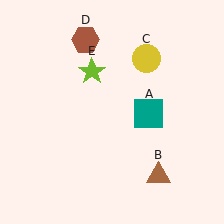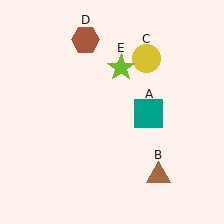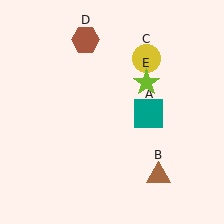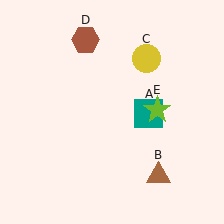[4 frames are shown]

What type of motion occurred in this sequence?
The lime star (object E) rotated clockwise around the center of the scene.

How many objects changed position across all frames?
1 object changed position: lime star (object E).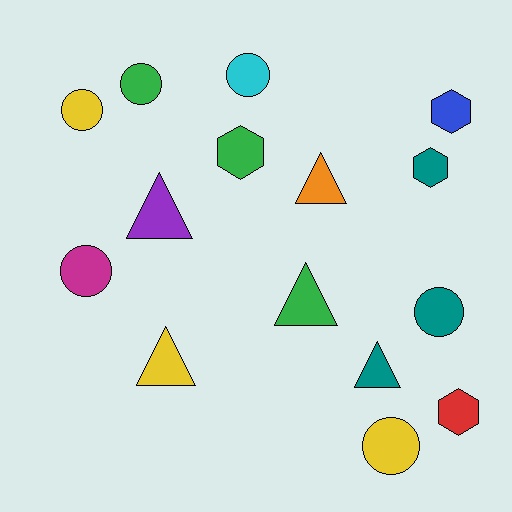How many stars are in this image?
There are no stars.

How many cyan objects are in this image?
There is 1 cyan object.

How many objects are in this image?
There are 15 objects.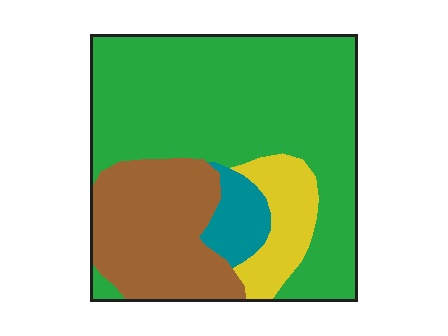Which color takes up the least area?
Teal, at roughly 5%.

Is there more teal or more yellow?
Yellow.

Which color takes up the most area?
Green, at roughly 60%.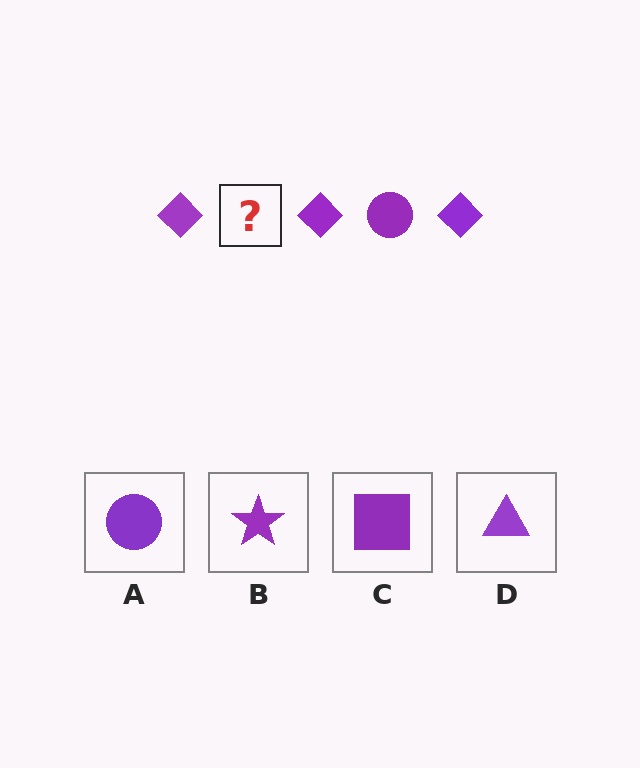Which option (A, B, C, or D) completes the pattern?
A.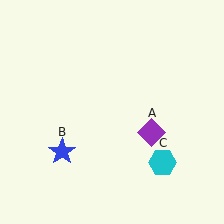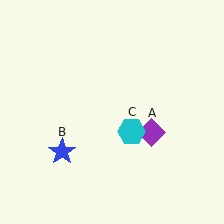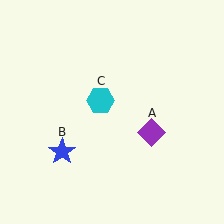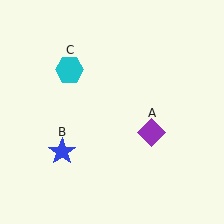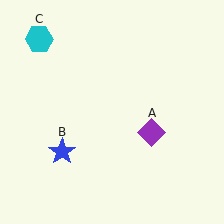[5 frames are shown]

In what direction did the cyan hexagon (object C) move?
The cyan hexagon (object C) moved up and to the left.